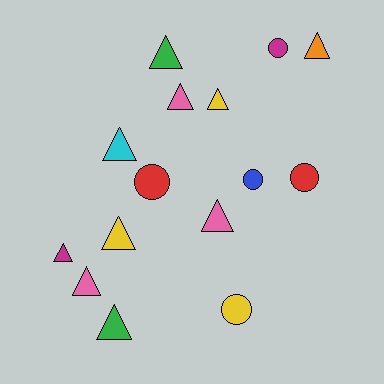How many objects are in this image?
There are 15 objects.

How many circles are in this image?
There are 5 circles.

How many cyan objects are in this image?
There is 1 cyan object.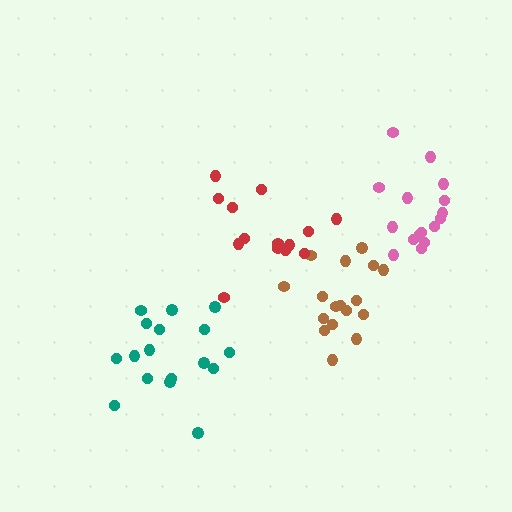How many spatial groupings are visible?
There are 4 spatial groupings.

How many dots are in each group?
Group 1: 17 dots, Group 2: 16 dots, Group 3: 14 dots, Group 4: 17 dots (64 total).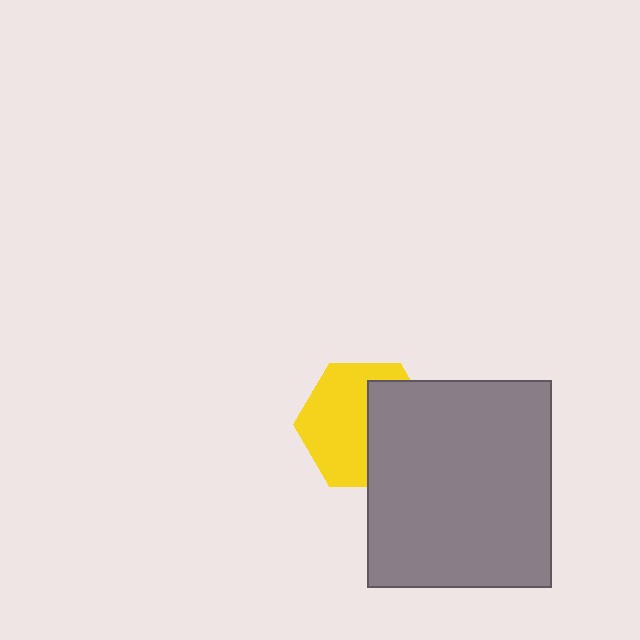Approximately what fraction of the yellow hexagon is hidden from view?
Roughly 43% of the yellow hexagon is hidden behind the gray rectangle.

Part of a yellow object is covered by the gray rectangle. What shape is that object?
It is a hexagon.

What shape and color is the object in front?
The object in front is a gray rectangle.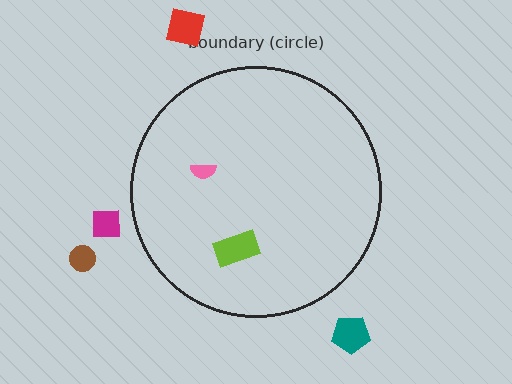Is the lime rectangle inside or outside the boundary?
Inside.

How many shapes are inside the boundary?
2 inside, 4 outside.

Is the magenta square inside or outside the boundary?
Outside.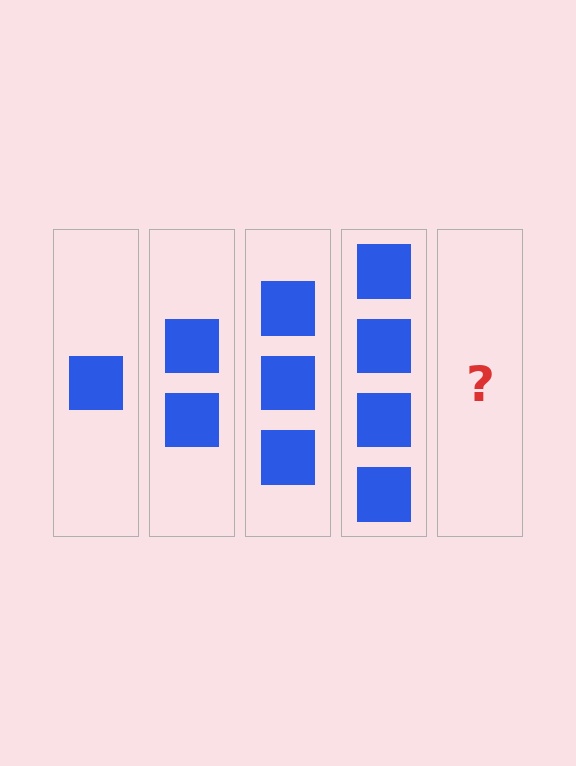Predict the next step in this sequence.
The next step is 5 squares.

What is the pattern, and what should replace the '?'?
The pattern is that each step adds one more square. The '?' should be 5 squares.